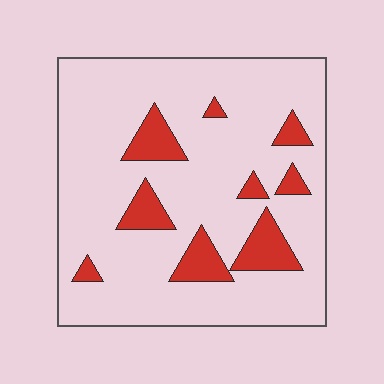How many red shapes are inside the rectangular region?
9.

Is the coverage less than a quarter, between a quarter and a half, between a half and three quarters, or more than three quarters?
Less than a quarter.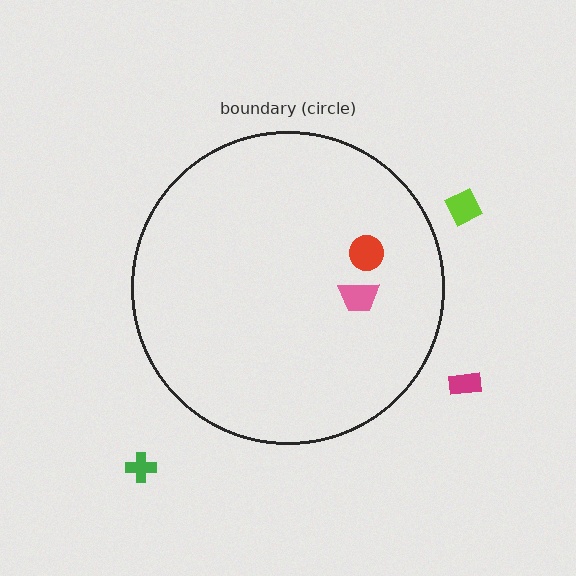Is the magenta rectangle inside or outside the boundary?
Outside.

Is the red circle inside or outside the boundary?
Inside.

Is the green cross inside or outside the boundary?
Outside.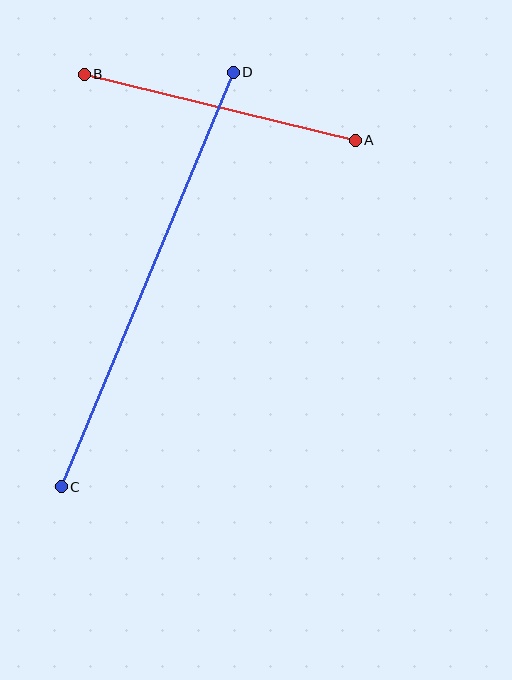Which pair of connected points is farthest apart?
Points C and D are farthest apart.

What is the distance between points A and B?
The distance is approximately 279 pixels.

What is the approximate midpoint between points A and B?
The midpoint is at approximately (220, 107) pixels.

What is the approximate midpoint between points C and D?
The midpoint is at approximately (147, 280) pixels.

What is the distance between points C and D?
The distance is approximately 449 pixels.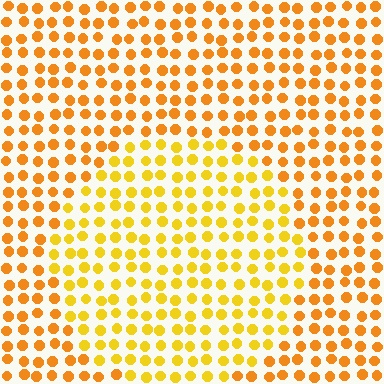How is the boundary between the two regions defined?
The boundary is defined purely by a slight shift in hue (about 20 degrees). Spacing, size, and orientation are identical on both sides.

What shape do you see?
I see a circle.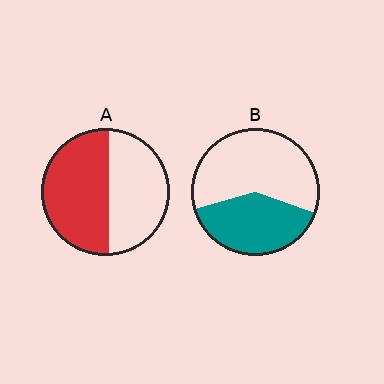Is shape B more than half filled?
No.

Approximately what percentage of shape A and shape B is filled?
A is approximately 55% and B is approximately 40%.